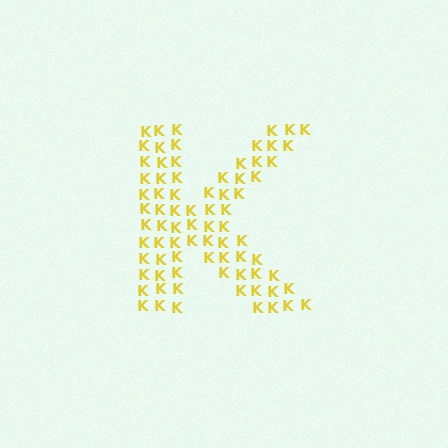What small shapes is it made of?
It is made of small letter K's.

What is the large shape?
The large shape is the letter K.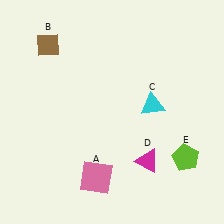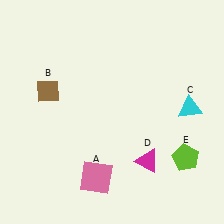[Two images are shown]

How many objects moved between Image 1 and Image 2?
2 objects moved between the two images.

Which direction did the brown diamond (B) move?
The brown diamond (B) moved down.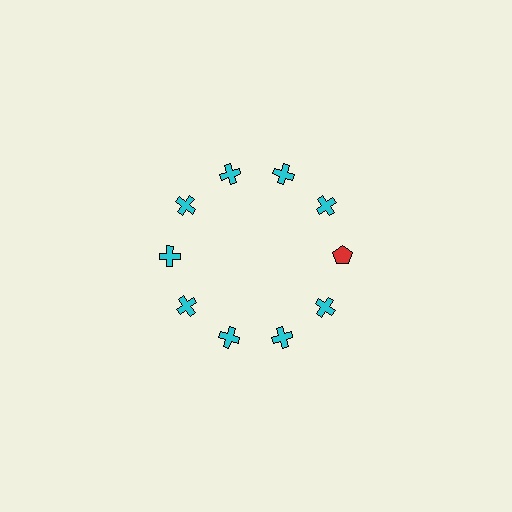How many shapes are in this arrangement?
There are 10 shapes arranged in a ring pattern.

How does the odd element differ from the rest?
It differs in both color (red instead of cyan) and shape (pentagon instead of cross).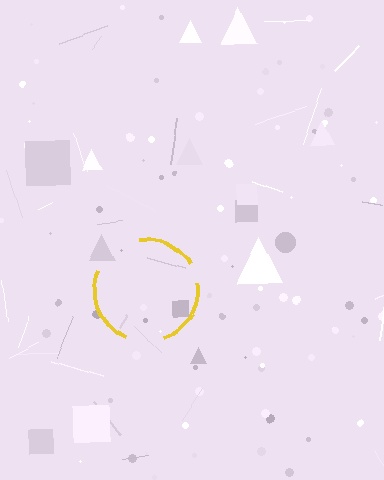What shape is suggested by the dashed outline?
The dashed outline suggests a circle.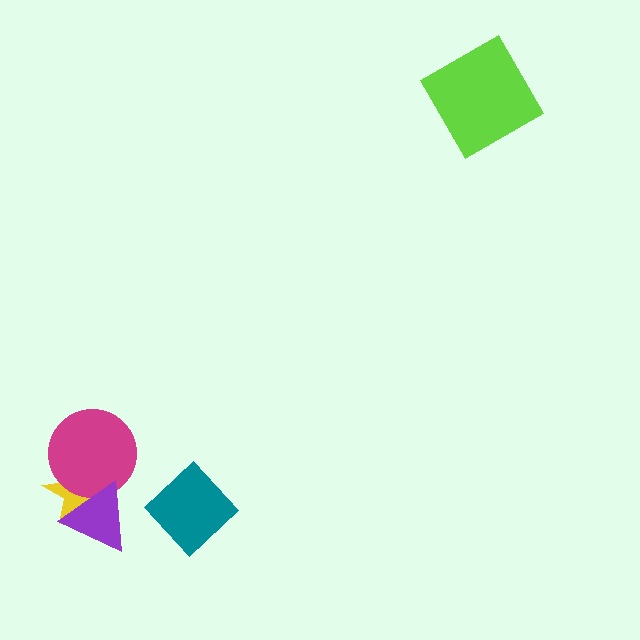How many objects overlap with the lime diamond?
0 objects overlap with the lime diamond.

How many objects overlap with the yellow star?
2 objects overlap with the yellow star.